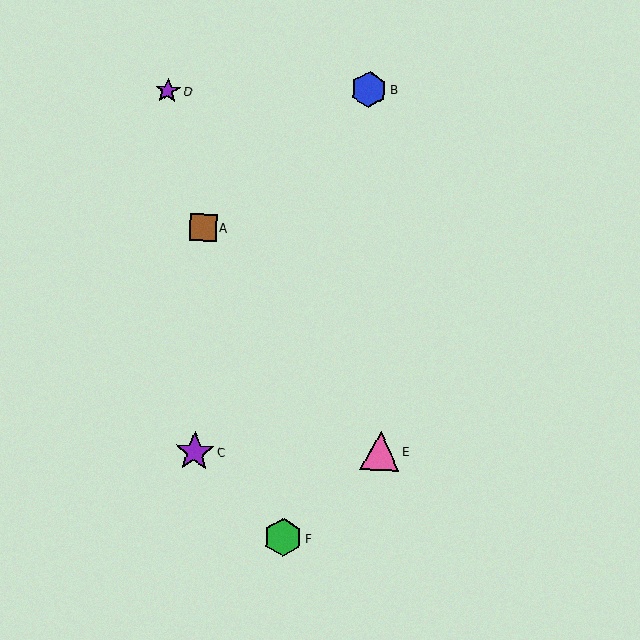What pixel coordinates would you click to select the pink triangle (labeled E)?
Click at (380, 451) to select the pink triangle E.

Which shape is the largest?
The purple star (labeled C) is the largest.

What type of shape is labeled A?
Shape A is a brown square.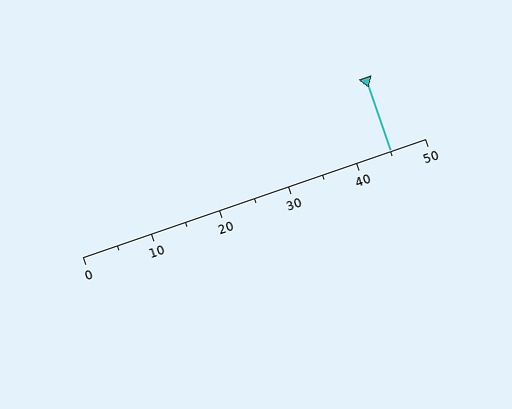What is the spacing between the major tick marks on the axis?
The major ticks are spaced 10 apart.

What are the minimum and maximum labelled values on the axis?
The axis runs from 0 to 50.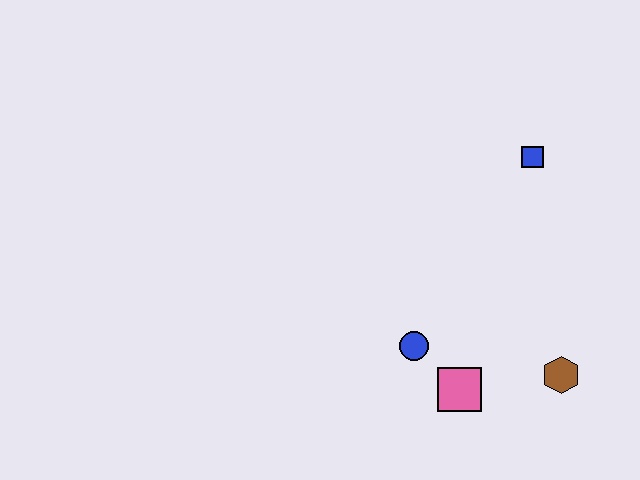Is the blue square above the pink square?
Yes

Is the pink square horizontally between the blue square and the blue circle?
Yes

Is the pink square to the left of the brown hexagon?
Yes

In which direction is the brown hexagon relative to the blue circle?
The brown hexagon is to the right of the blue circle.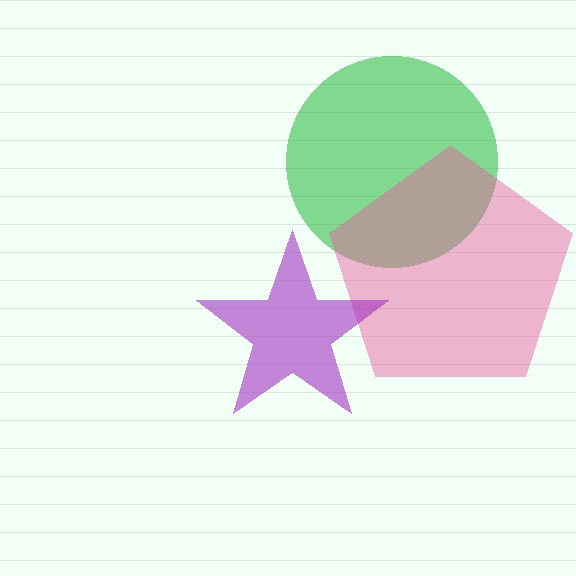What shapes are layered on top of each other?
The layered shapes are: a green circle, a pink pentagon, a purple star.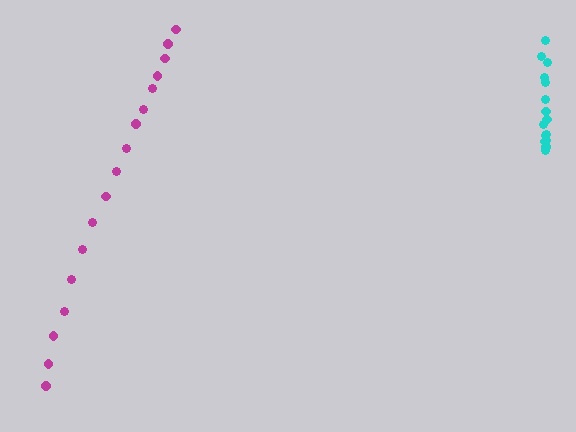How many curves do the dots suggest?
There are 2 distinct paths.